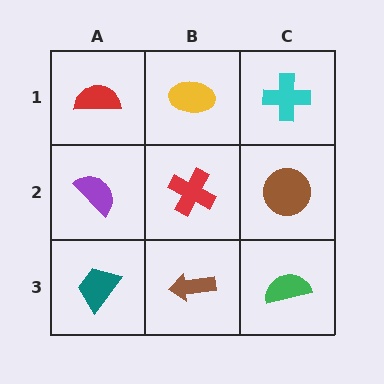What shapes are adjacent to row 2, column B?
A yellow ellipse (row 1, column B), a brown arrow (row 3, column B), a purple semicircle (row 2, column A), a brown circle (row 2, column C).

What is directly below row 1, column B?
A red cross.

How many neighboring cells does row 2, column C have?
3.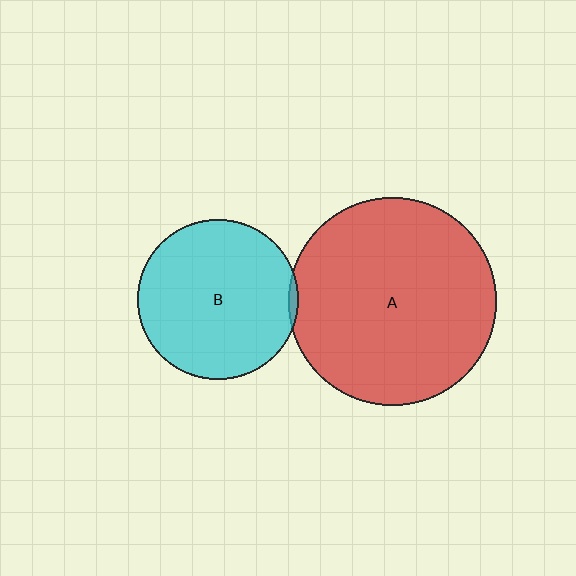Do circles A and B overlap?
Yes.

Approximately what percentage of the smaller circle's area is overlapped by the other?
Approximately 5%.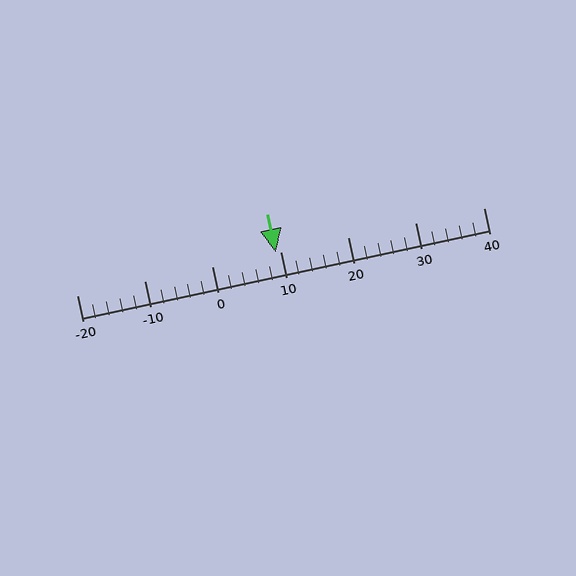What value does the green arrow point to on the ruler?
The green arrow points to approximately 9.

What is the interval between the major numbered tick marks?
The major tick marks are spaced 10 units apart.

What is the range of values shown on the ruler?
The ruler shows values from -20 to 40.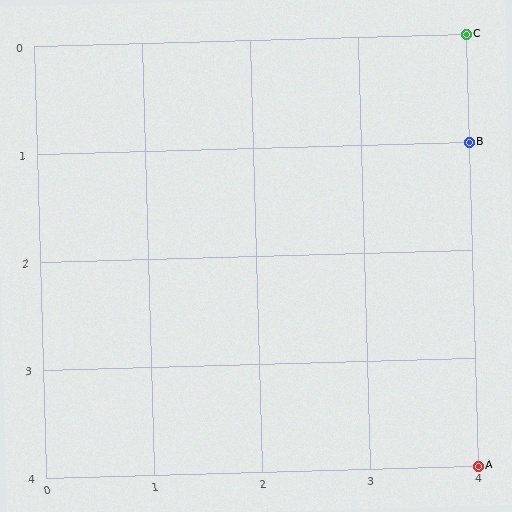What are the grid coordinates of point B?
Point B is at grid coordinates (4, 1).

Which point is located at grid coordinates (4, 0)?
Point C is at (4, 0).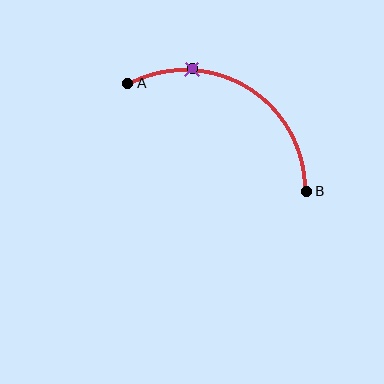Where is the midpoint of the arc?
The arc midpoint is the point on the curve farthest from the straight line joining A and B. It sits above that line.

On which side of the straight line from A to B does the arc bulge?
The arc bulges above the straight line connecting A and B.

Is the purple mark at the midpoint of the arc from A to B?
No. The purple mark lies on the arc but is closer to endpoint A. The arc midpoint would be at the point on the curve equidistant along the arc from both A and B.